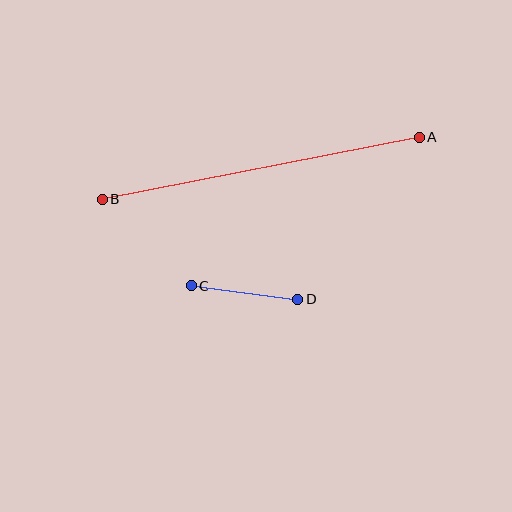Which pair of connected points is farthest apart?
Points A and B are farthest apart.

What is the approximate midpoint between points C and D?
The midpoint is at approximately (244, 292) pixels.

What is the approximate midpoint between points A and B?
The midpoint is at approximately (261, 168) pixels.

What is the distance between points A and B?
The distance is approximately 323 pixels.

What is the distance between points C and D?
The distance is approximately 107 pixels.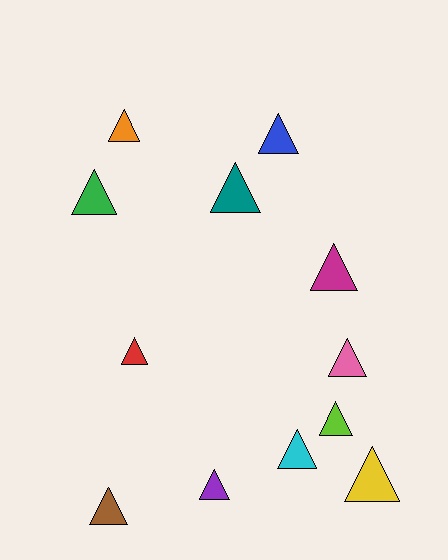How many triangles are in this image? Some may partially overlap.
There are 12 triangles.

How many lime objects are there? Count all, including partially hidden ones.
There is 1 lime object.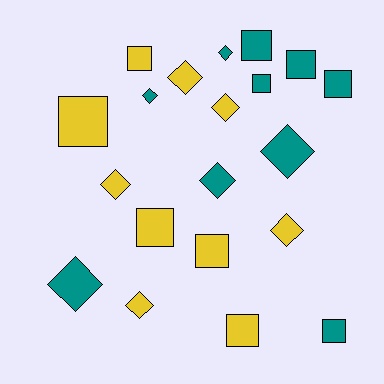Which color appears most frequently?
Teal, with 10 objects.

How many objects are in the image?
There are 20 objects.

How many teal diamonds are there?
There are 5 teal diamonds.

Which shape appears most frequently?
Square, with 10 objects.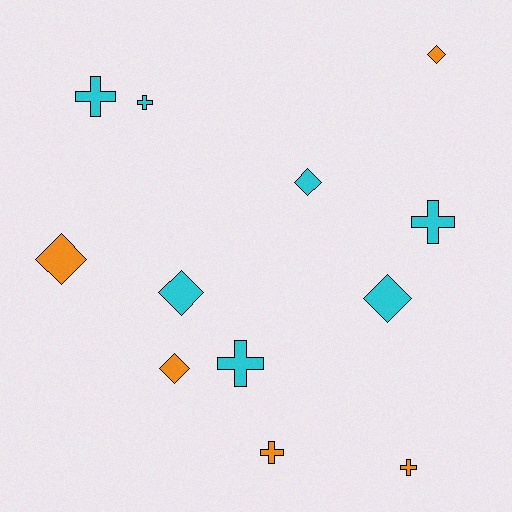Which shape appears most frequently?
Diamond, with 6 objects.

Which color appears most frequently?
Cyan, with 7 objects.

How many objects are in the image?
There are 12 objects.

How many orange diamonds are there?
There are 3 orange diamonds.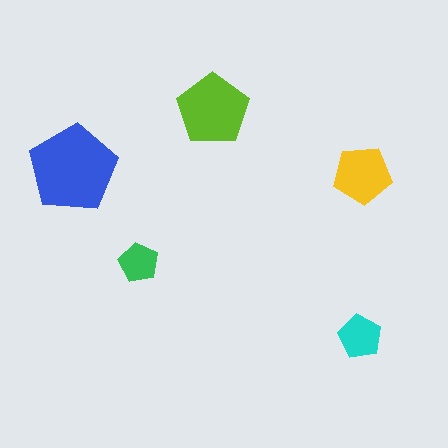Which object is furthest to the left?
The blue pentagon is leftmost.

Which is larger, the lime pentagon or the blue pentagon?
The blue one.